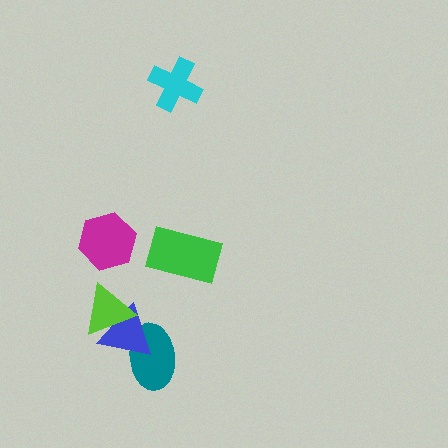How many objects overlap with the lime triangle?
1 object overlaps with the lime triangle.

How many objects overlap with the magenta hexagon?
0 objects overlap with the magenta hexagon.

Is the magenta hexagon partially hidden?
No, no other shape covers it.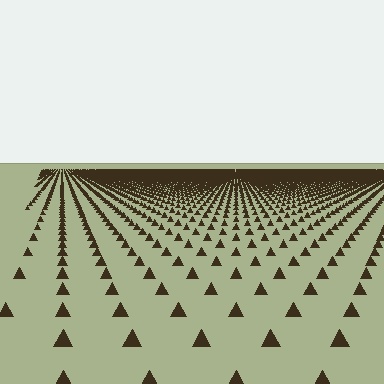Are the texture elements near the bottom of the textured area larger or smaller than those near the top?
Larger. Near the bottom, elements are closer to the viewer and appear at a bigger on-screen size.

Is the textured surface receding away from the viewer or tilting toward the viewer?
The surface is receding away from the viewer. Texture elements get smaller and denser toward the top.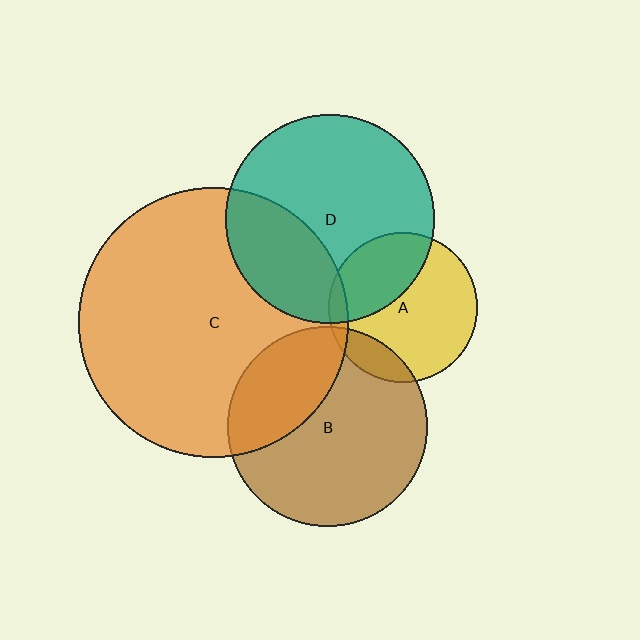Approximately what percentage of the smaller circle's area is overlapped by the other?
Approximately 30%.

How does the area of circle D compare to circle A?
Approximately 2.0 times.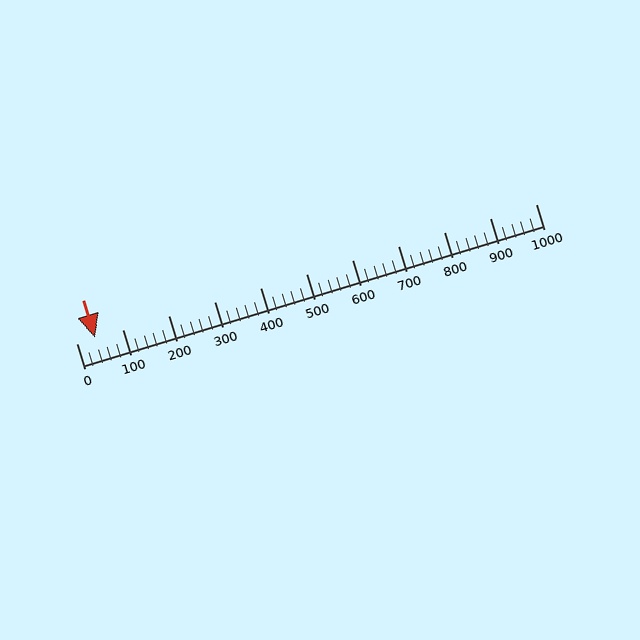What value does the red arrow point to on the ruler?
The red arrow points to approximately 41.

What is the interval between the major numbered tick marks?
The major tick marks are spaced 100 units apart.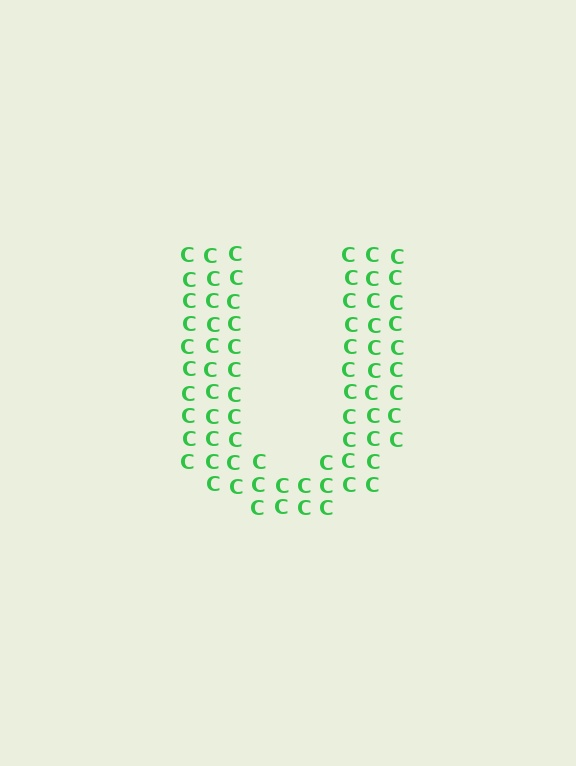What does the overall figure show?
The overall figure shows the letter U.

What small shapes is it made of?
It is made of small letter C's.